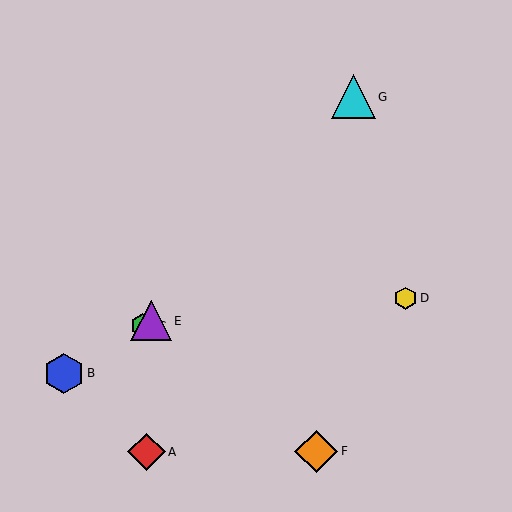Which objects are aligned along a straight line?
Objects B, C, E are aligned along a straight line.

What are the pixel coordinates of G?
Object G is at (353, 97).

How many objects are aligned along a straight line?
3 objects (B, C, E) are aligned along a straight line.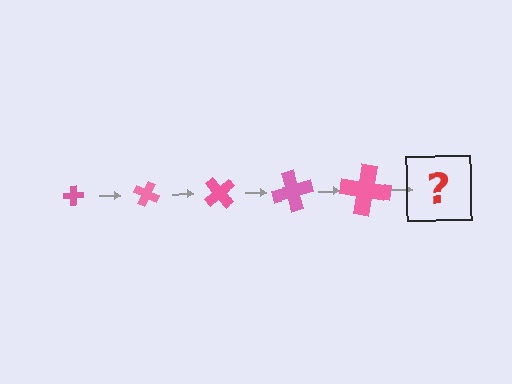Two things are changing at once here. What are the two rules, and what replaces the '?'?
The two rules are that the cross grows larger each step and it rotates 25 degrees each step. The '?' should be a cross, larger than the previous one and rotated 125 degrees from the start.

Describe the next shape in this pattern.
It should be a cross, larger than the previous one and rotated 125 degrees from the start.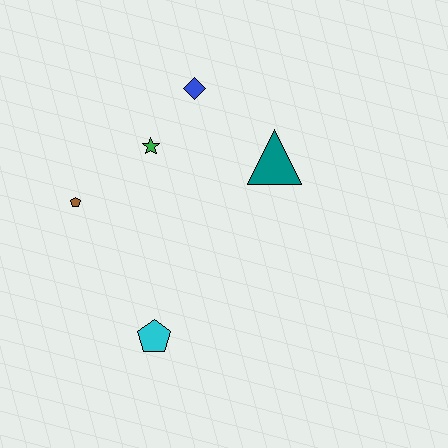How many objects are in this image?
There are 5 objects.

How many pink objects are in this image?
There are no pink objects.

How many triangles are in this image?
There is 1 triangle.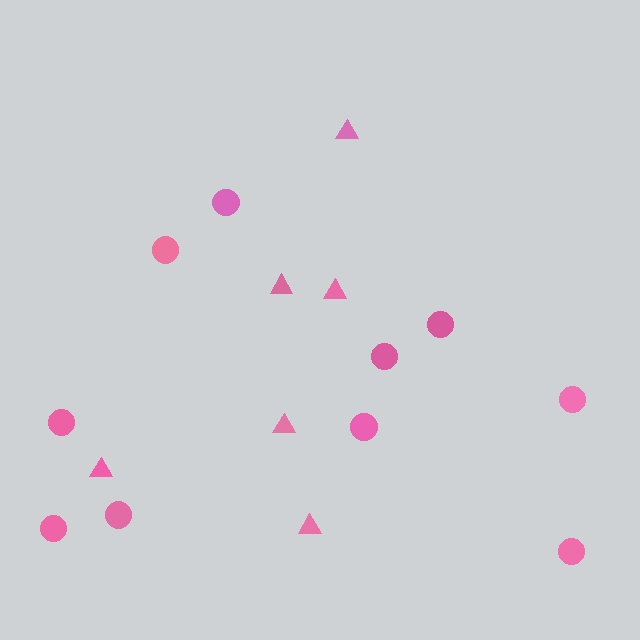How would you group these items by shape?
There are 2 groups: one group of circles (10) and one group of triangles (6).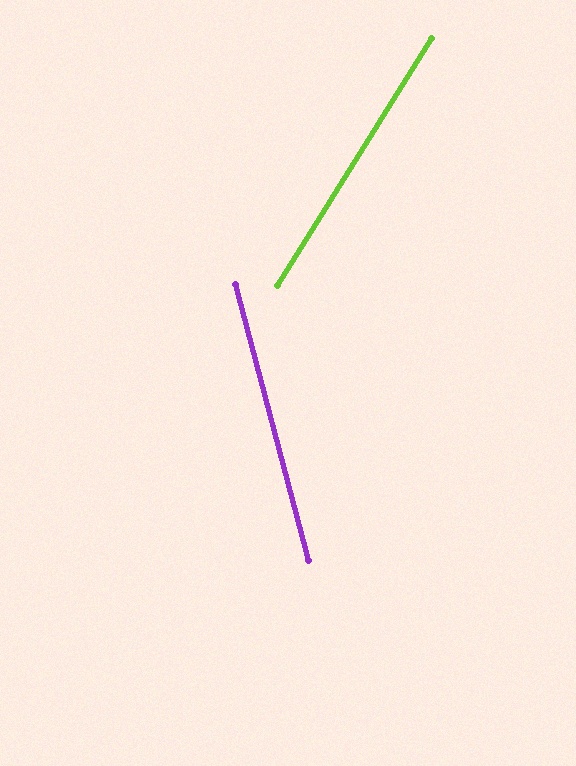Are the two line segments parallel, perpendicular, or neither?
Neither parallel nor perpendicular — they differ by about 47°.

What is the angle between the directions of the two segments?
Approximately 47 degrees.